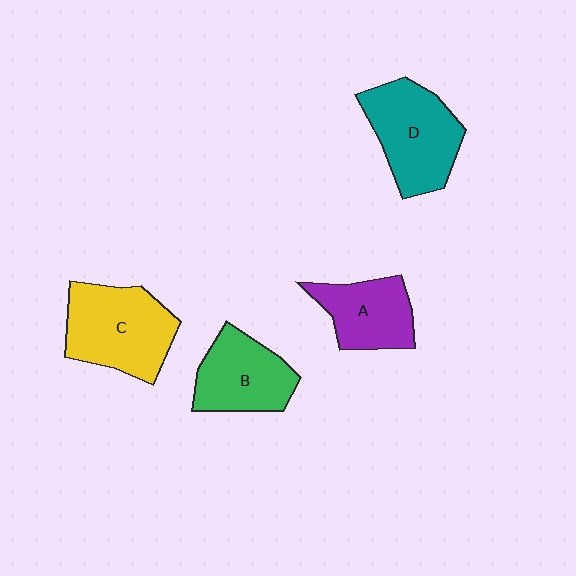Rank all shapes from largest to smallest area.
From largest to smallest: C (yellow), D (teal), B (green), A (purple).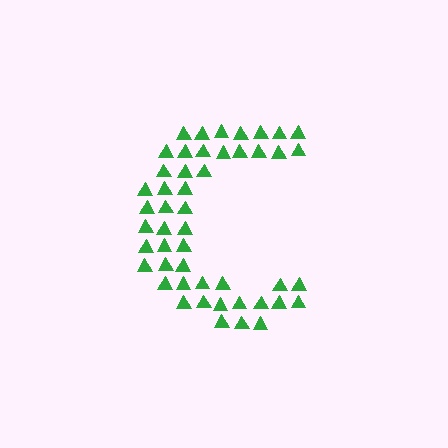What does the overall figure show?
The overall figure shows the letter C.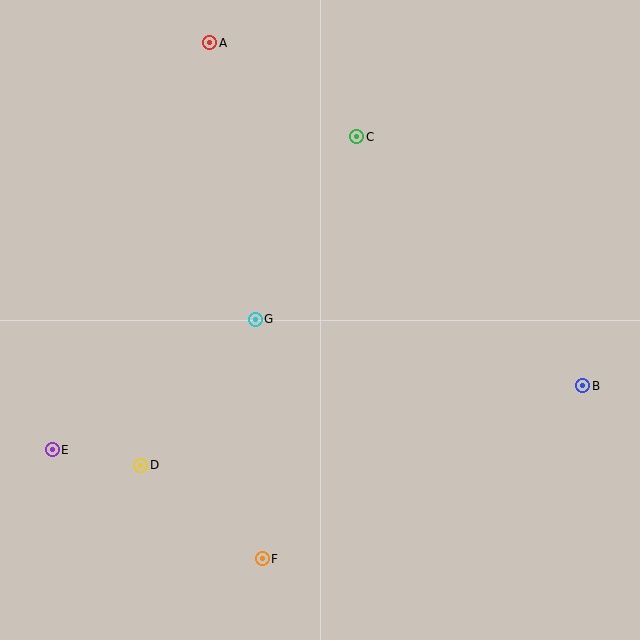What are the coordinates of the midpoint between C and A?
The midpoint between C and A is at (283, 90).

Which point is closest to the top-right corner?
Point C is closest to the top-right corner.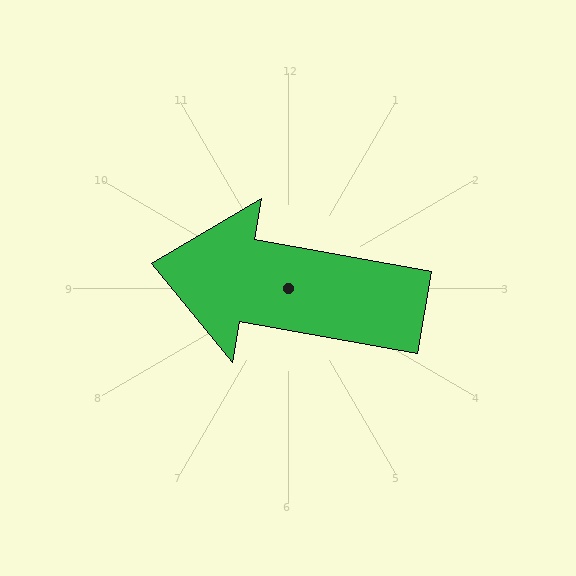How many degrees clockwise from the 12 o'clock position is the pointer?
Approximately 280 degrees.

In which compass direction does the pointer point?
West.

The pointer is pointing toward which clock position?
Roughly 9 o'clock.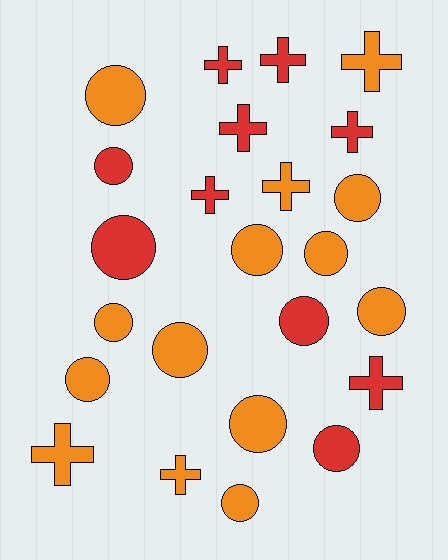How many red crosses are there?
There are 6 red crosses.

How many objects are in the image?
There are 24 objects.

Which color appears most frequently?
Orange, with 14 objects.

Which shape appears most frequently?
Circle, with 14 objects.